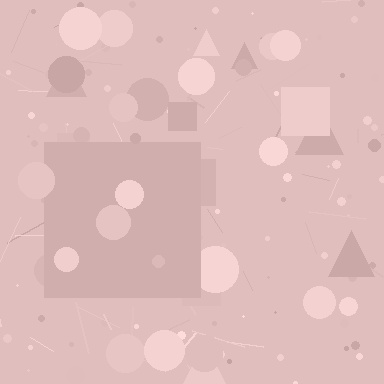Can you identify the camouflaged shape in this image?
The camouflaged shape is a square.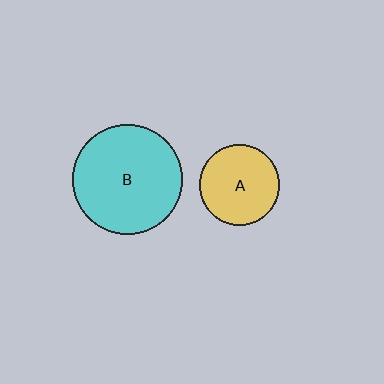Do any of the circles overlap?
No, none of the circles overlap.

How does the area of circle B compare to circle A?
Approximately 1.9 times.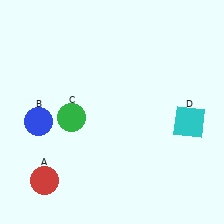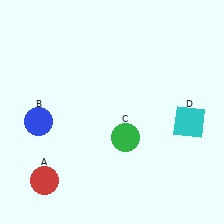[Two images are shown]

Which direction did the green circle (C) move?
The green circle (C) moved right.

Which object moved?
The green circle (C) moved right.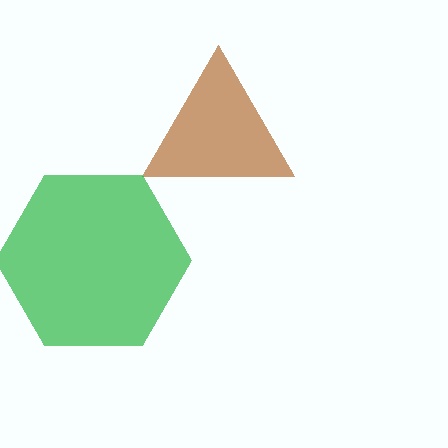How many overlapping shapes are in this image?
There are 2 overlapping shapes in the image.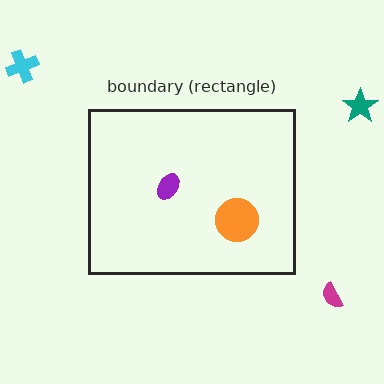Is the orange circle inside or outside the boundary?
Inside.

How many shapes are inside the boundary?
2 inside, 3 outside.